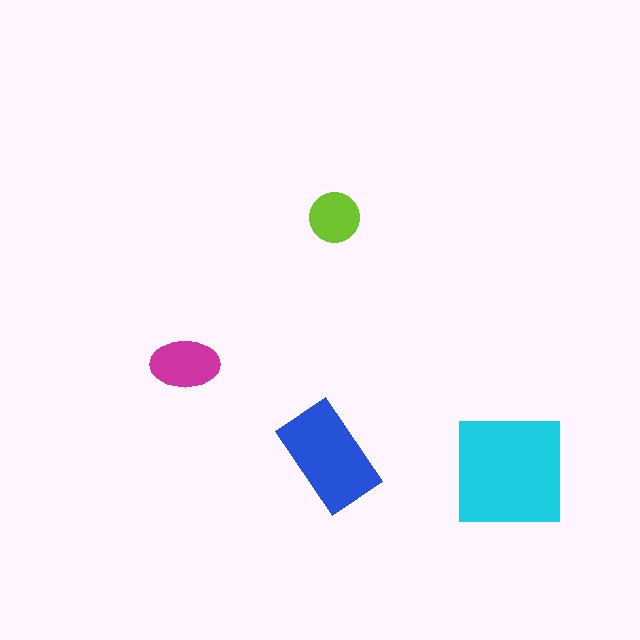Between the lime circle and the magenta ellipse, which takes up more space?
The magenta ellipse.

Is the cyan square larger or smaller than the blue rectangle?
Larger.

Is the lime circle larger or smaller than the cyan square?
Smaller.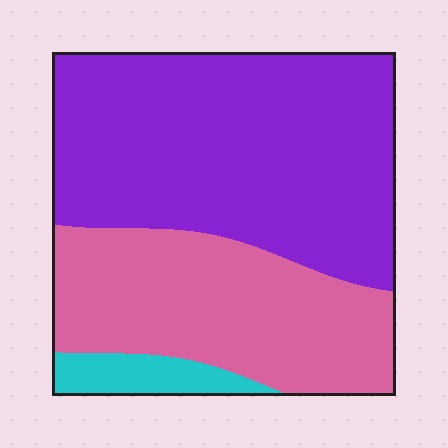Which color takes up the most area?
Purple, at roughly 55%.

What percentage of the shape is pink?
Pink covers 36% of the shape.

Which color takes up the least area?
Cyan, at roughly 5%.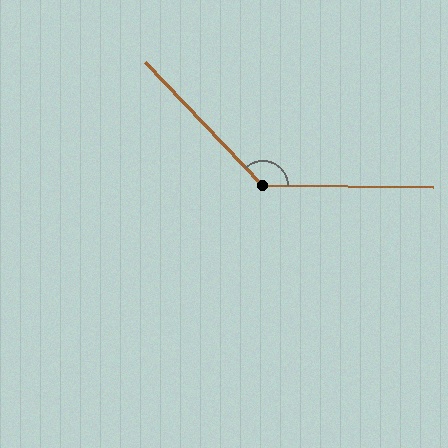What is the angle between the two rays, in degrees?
Approximately 134 degrees.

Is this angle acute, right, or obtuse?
It is obtuse.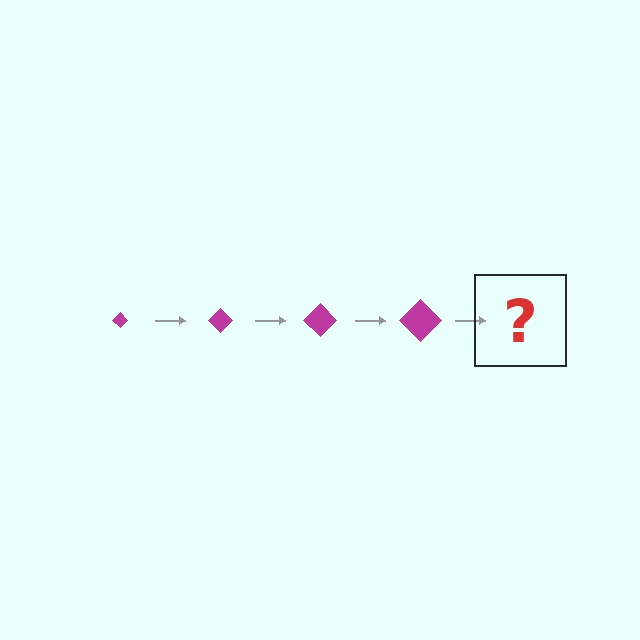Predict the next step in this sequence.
The next step is a magenta diamond, larger than the previous one.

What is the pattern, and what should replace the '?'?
The pattern is that the diamond gets progressively larger each step. The '?' should be a magenta diamond, larger than the previous one.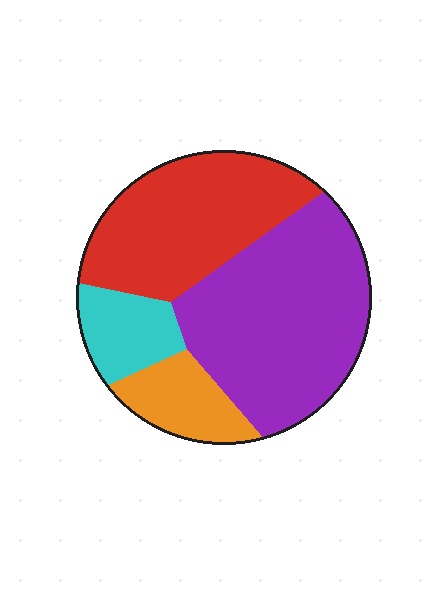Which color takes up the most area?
Purple, at roughly 45%.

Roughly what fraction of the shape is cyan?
Cyan takes up about one tenth (1/10) of the shape.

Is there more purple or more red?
Purple.